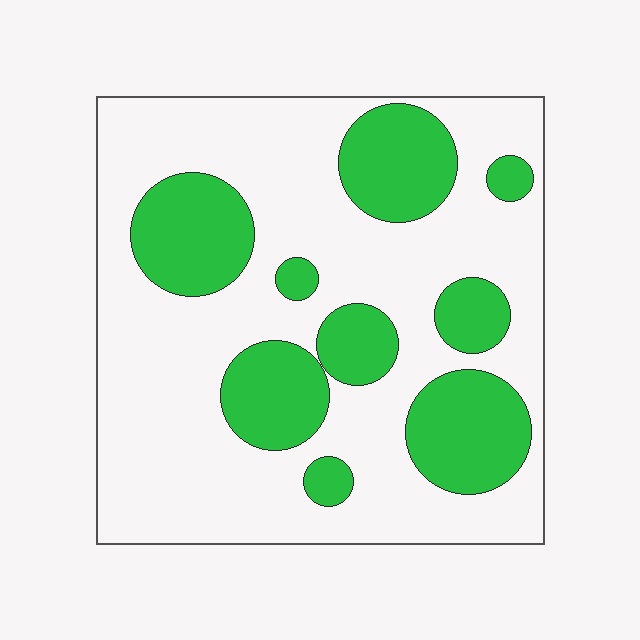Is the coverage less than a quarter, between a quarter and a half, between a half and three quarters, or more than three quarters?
Between a quarter and a half.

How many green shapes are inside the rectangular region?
9.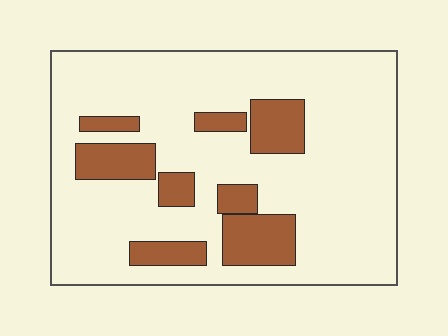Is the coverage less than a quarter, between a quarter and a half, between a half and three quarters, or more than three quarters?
Less than a quarter.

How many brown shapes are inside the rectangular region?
8.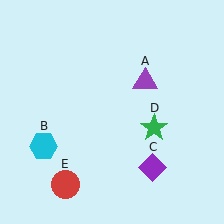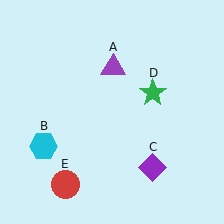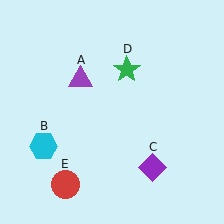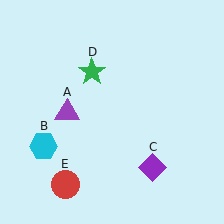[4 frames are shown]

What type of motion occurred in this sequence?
The purple triangle (object A), green star (object D) rotated counterclockwise around the center of the scene.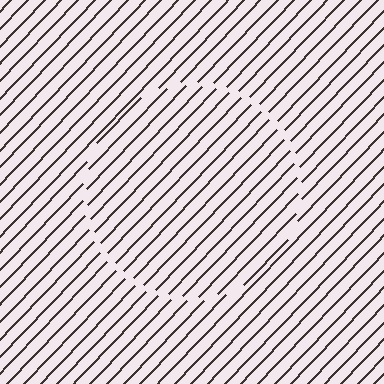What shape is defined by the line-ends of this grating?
An illusory circle. The interior of the shape contains the same grating, shifted by half a period — the contour is defined by the phase discontinuity where line-ends from the inner and outer gratings abut.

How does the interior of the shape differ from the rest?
The interior of the shape contains the same grating, shifted by half a period — the contour is defined by the phase discontinuity where line-ends from the inner and outer gratings abut.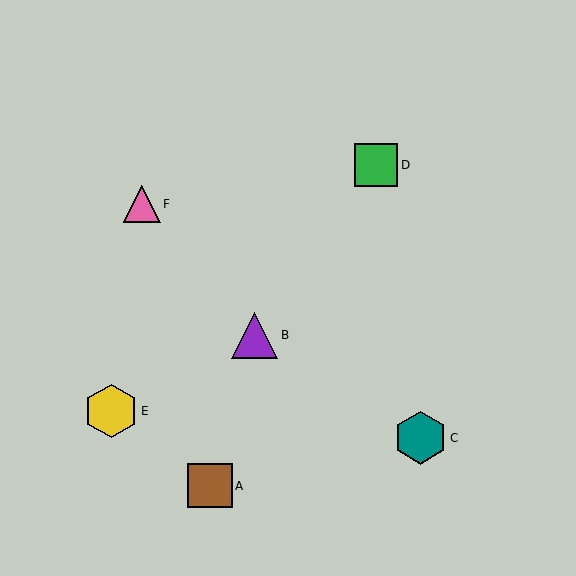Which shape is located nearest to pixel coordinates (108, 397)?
The yellow hexagon (labeled E) at (111, 411) is nearest to that location.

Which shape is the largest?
The yellow hexagon (labeled E) is the largest.